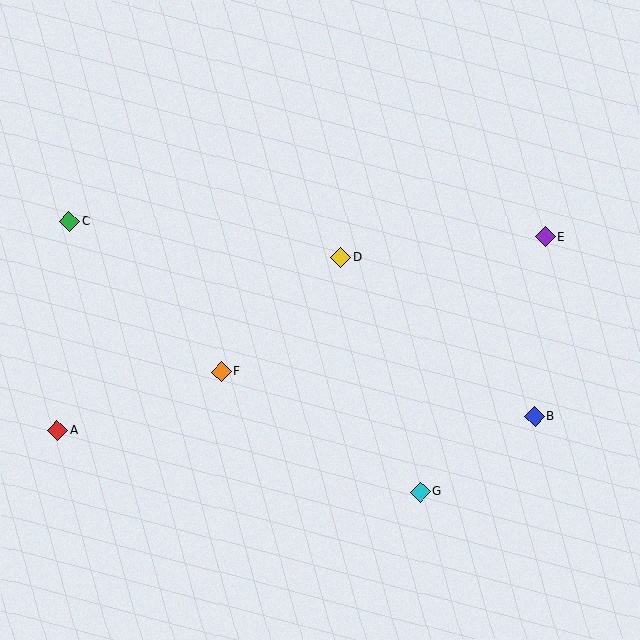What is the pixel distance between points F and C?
The distance between F and C is 214 pixels.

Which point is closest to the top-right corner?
Point E is closest to the top-right corner.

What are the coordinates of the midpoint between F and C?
The midpoint between F and C is at (145, 297).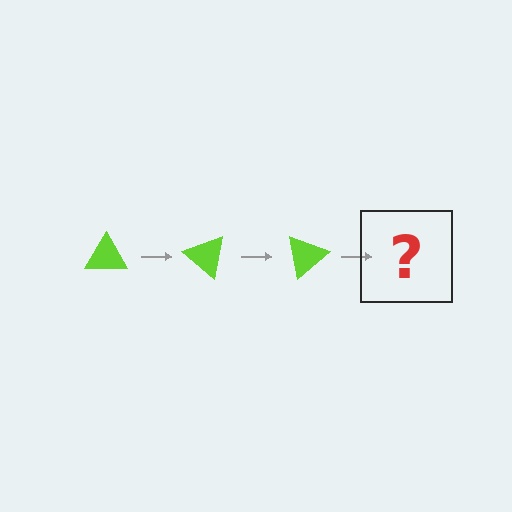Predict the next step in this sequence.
The next step is a lime triangle rotated 120 degrees.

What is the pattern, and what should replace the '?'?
The pattern is that the triangle rotates 40 degrees each step. The '?' should be a lime triangle rotated 120 degrees.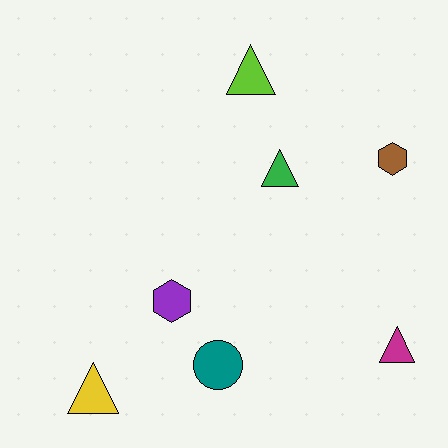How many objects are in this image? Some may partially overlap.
There are 7 objects.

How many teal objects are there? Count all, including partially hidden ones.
There is 1 teal object.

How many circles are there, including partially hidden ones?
There is 1 circle.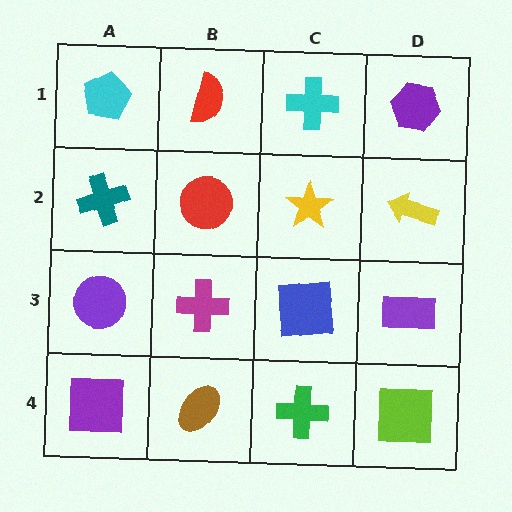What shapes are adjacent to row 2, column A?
A cyan pentagon (row 1, column A), a purple circle (row 3, column A), a red circle (row 2, column B).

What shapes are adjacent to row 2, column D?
A purple hexagon (row 1, column D), a purple rectangle (row 3, column D), a yellow star (row 2, column C).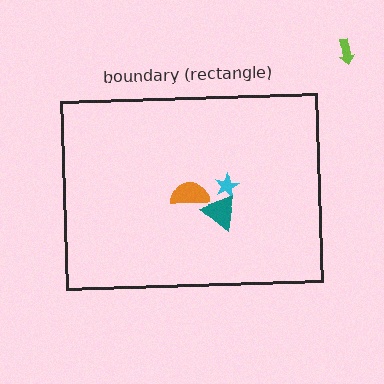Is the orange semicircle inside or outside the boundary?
Inside.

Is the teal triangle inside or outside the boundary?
Inside.